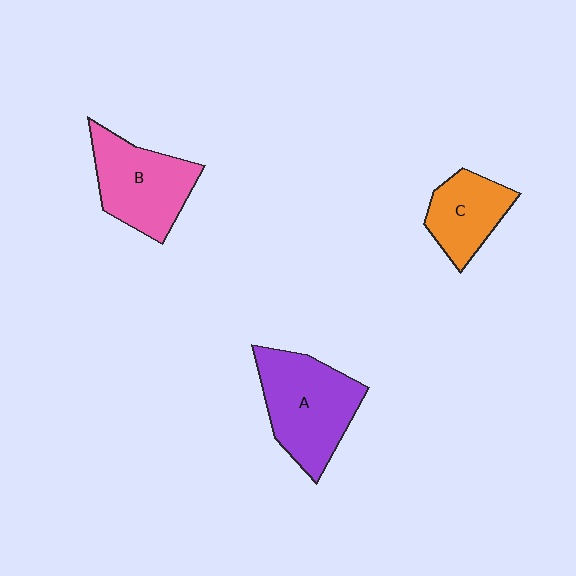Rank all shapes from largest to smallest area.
From largest to smallest: A (purple), B (pink), C (orange).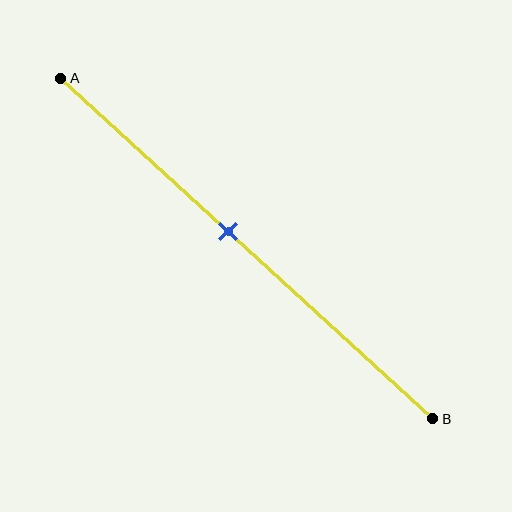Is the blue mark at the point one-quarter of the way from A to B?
No, the mark is at about 45% from A, not at the 25% one-quarter point.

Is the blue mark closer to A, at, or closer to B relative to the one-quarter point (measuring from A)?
The blue mark is closer to point B than the one-quarter point of segment AB.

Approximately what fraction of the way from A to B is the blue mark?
The blue mark is approximately 45% of the way from A to B.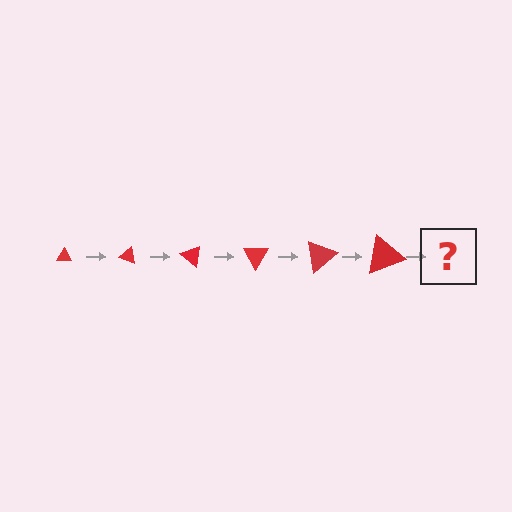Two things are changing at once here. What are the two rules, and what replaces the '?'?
The two rules are that the triangle grows larger each step and it rotates 20 degrees each step. The '?' should be a triangle, larger than the previous one and rotated 120 degrees from the start.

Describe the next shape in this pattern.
It should be a triangle, larger than the previous one and rotated 120 degrees from the start.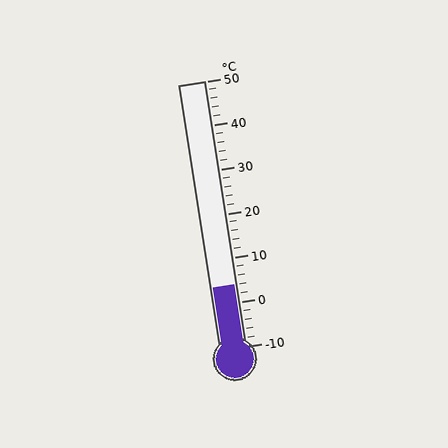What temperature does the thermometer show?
The thermometer shows approximately 4°C.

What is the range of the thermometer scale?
The thermometer scale ranges from -10°C to 50°C.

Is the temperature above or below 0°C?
The temperature is above 0°C.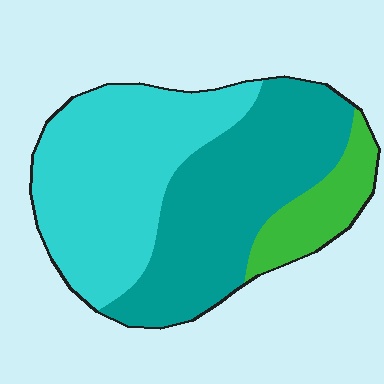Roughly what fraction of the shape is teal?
Teal covers 43% of the shape.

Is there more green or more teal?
Teal.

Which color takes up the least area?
Green, at roughly 15%.